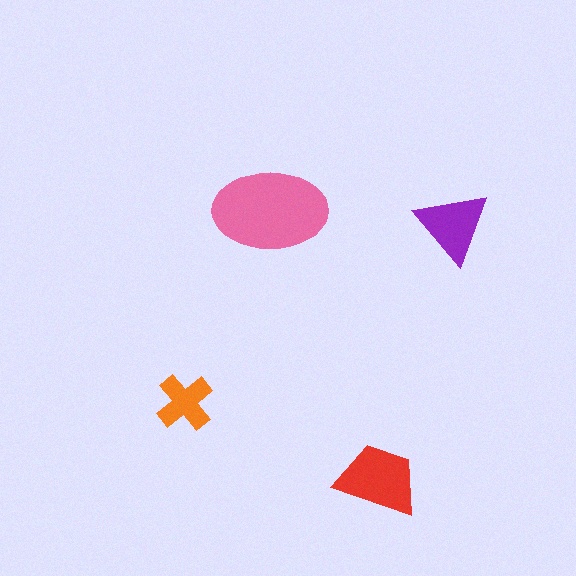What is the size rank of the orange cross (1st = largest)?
4th.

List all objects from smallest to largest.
The orange cross, the purple triangle, the red trapezoid, the pink ellipse.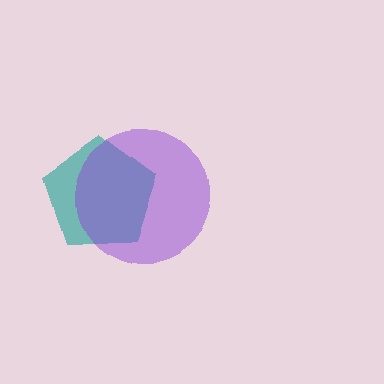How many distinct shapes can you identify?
There are 2 distinct shapes: a teal pentagon, a purple circle.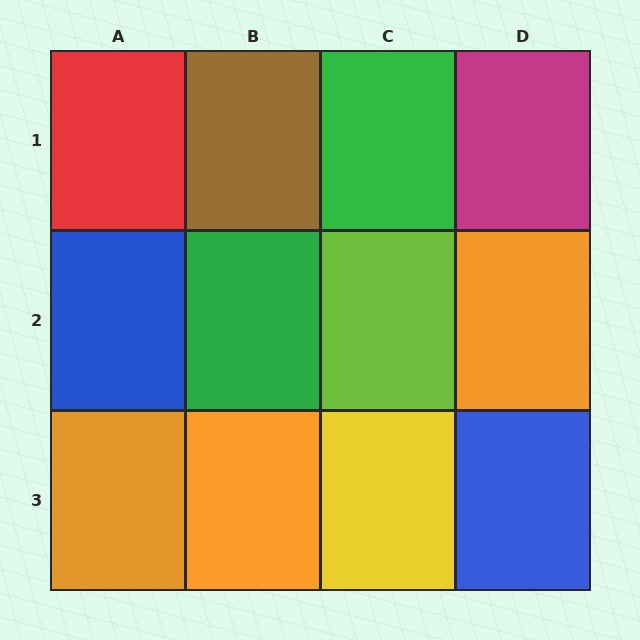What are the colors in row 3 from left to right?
Orange, orange, yellow, blue.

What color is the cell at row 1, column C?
Green.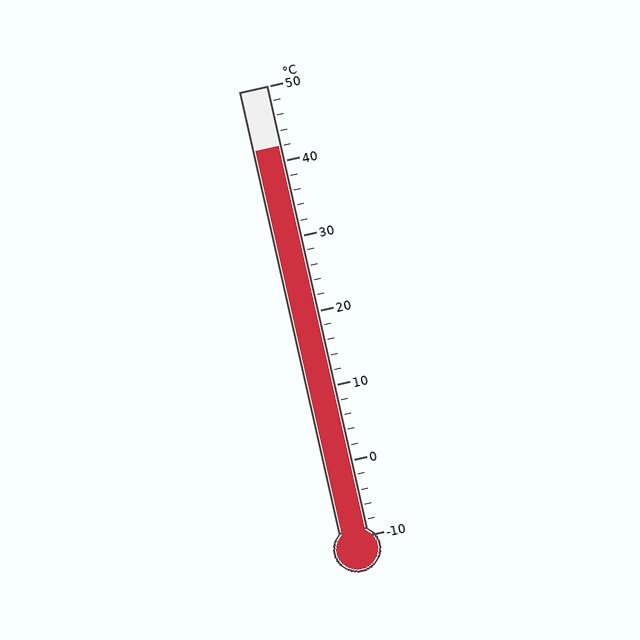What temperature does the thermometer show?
The thermometer shows approximately 42°C.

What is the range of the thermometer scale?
The thermometer scale ranges from -10°C to 50°C.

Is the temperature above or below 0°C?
The temperature is above 0°C.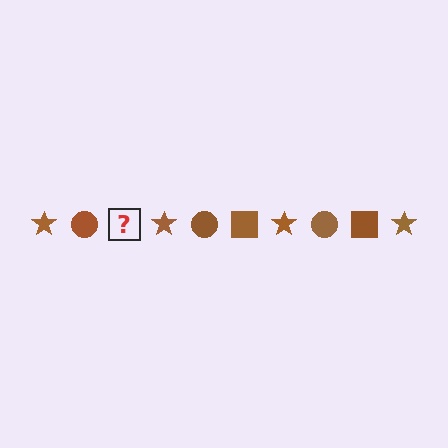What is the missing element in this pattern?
The missing element is a brown square.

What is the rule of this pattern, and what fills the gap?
The rule is that the pattern cycles through star, circle, square shapes in brown. The gap should be filled with a brown square.